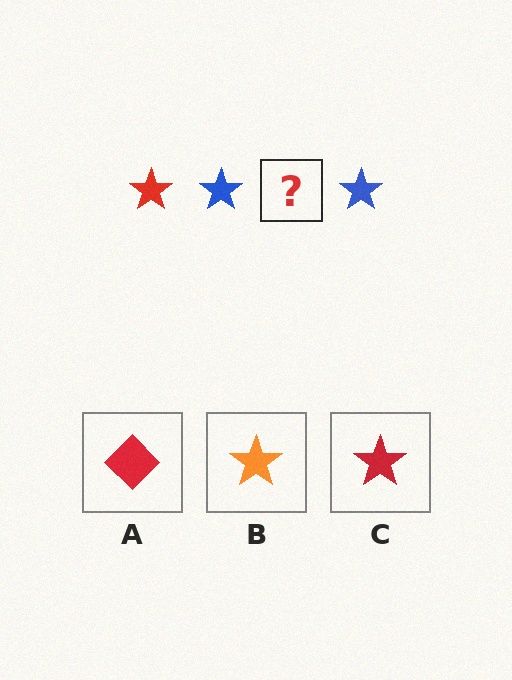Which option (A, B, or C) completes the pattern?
C.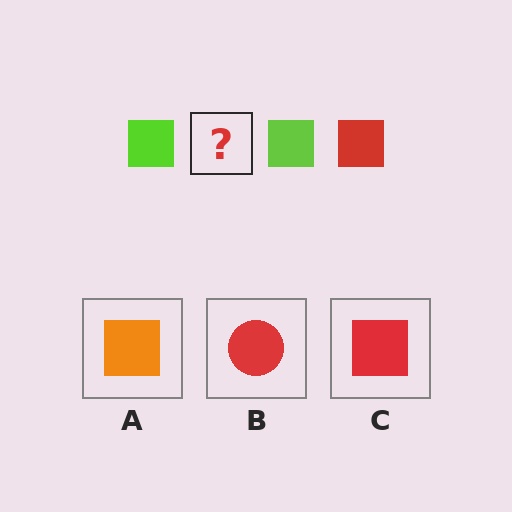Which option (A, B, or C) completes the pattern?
C.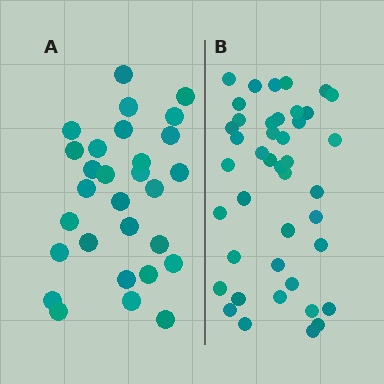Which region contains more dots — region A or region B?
Region B (the right region) has more dots.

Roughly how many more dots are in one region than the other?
Region B has approximately 15 more dots than region A.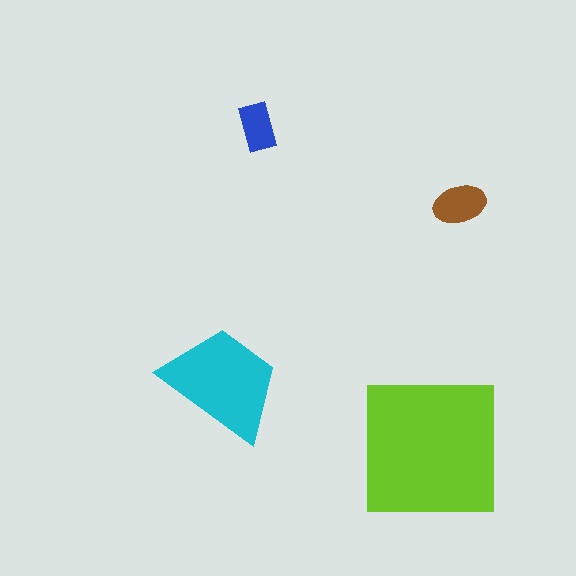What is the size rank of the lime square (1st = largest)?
1st.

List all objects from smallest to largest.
The blue rectangle, the brown ellipse, the cyan trapezoid, the lime square.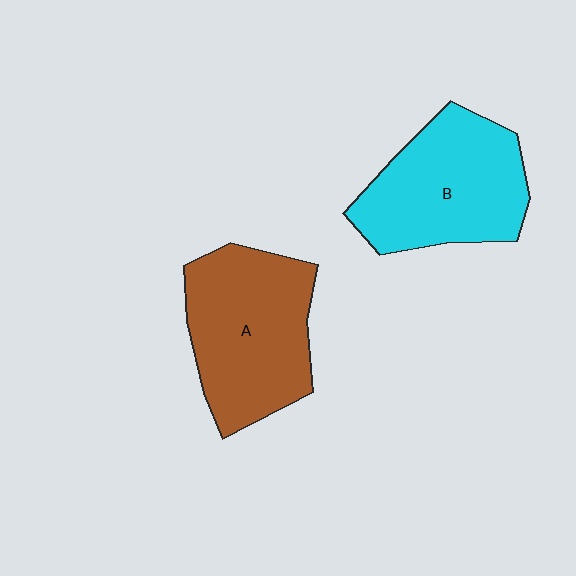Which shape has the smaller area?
Shape B (cyan).